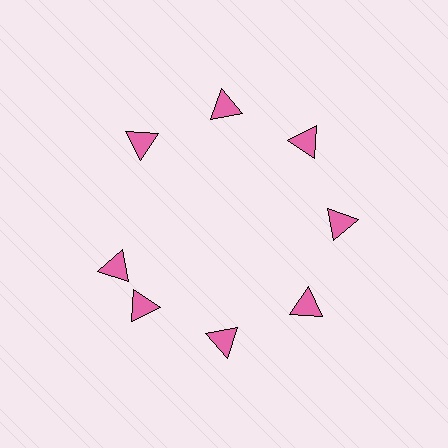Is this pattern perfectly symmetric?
No. The 8 pink triangles are arranged in a ring, but one element near the 9 o'clock position is rotated out of alignment along the ring, breaking the 8-fold rotational symmetry.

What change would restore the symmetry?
The symmetry would be restored by rotating it back into even spacing with its neighbors so that all 8 triangles sit at equal angles and equal distance from the center.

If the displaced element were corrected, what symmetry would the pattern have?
It would have 8-fold rotational symmetry — the pattern would map onto itself every 45 degrees.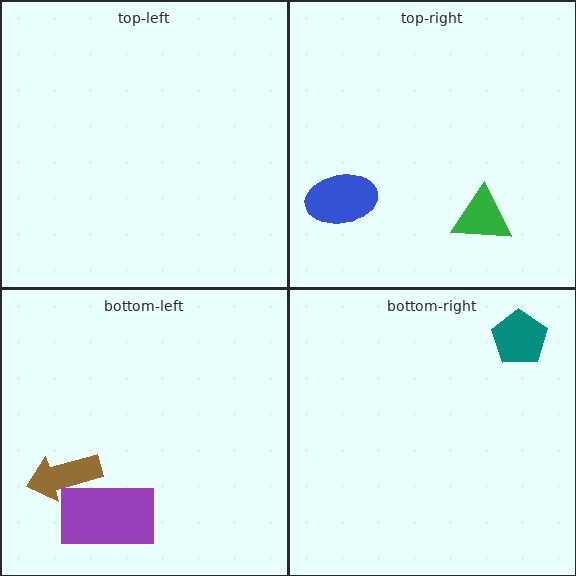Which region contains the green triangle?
The top-right region.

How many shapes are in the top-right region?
2.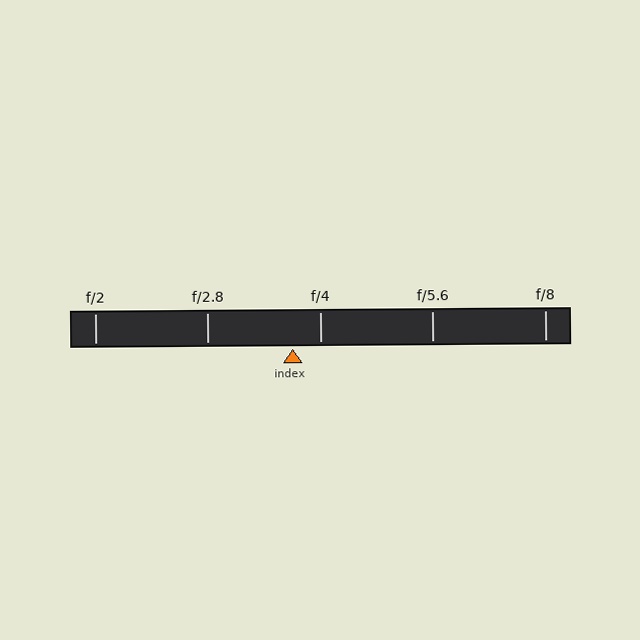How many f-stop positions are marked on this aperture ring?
There are 5 f-stop positions marked.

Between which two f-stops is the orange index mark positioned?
The index mark is between f/2.8 and f/4.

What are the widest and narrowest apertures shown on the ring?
The widest aperture shown is f/2 and the narrowest is f/8.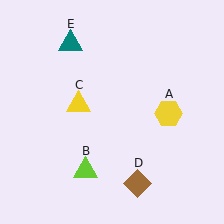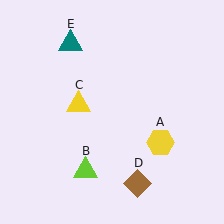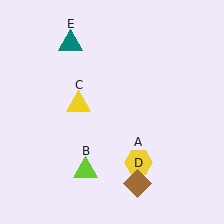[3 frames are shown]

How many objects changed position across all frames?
1 object changed position: yellow hexagon (object A).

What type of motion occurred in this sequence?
The yellow hexagon (object A) rotated clockwise around the center of the scene.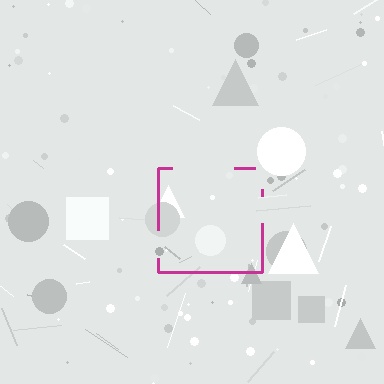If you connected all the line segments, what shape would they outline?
They would outline a square.